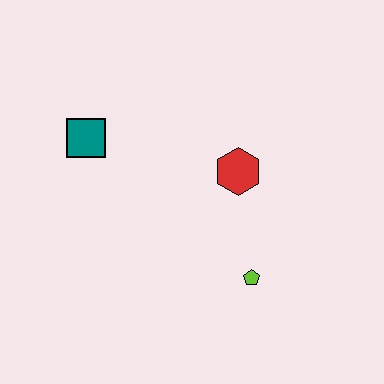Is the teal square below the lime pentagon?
No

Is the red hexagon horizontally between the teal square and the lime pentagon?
Yes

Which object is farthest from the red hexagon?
The teal square is farthest from the red hexagon.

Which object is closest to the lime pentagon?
The red hexagon is closest to the lime pentagon.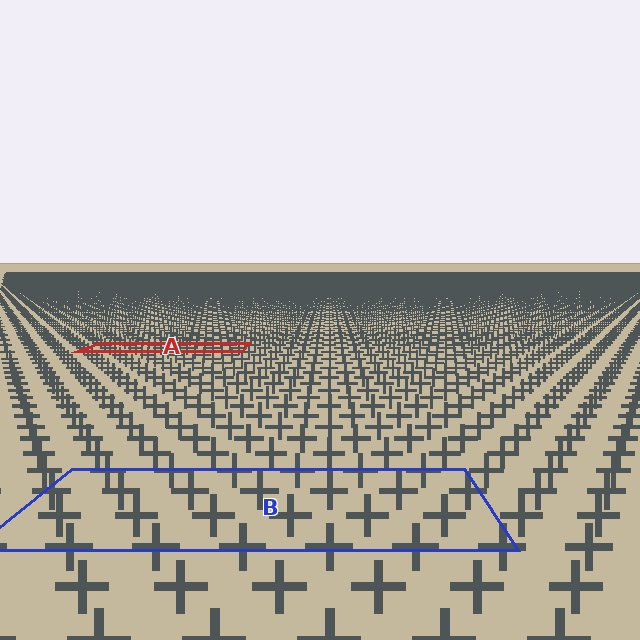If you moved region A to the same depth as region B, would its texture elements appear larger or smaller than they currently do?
They would appear larger. At a closer depth, the same texture elements are projected at a bigger on-screen size.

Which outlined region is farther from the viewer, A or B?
Region A is farther from the viewer — the texture elements inside it appear smaller and more densely packed.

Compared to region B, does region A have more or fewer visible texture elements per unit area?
Region A has more texture elements per unit area — they are packed more densely because it is farther away.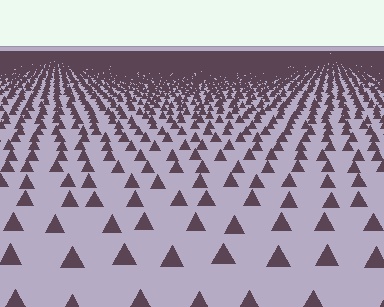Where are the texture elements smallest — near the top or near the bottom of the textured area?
Near the top.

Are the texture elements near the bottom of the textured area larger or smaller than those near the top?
Larger. Near the bottom, elements are closer to the viewer and appear at a bigger on-screen size.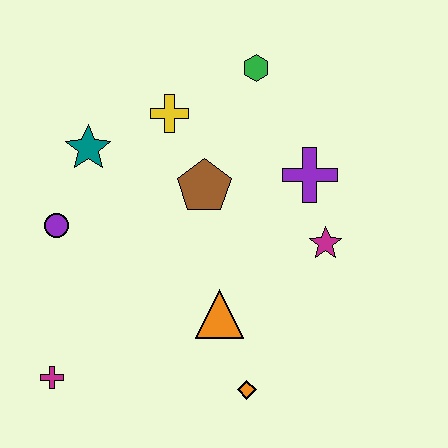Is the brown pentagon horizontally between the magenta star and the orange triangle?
No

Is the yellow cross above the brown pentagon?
Yes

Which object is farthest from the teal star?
The orange diamond is farthest from the teal star.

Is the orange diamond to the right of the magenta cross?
Yes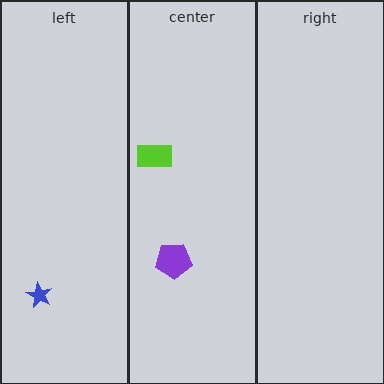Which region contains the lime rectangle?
The center region.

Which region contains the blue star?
The left region.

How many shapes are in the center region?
2.